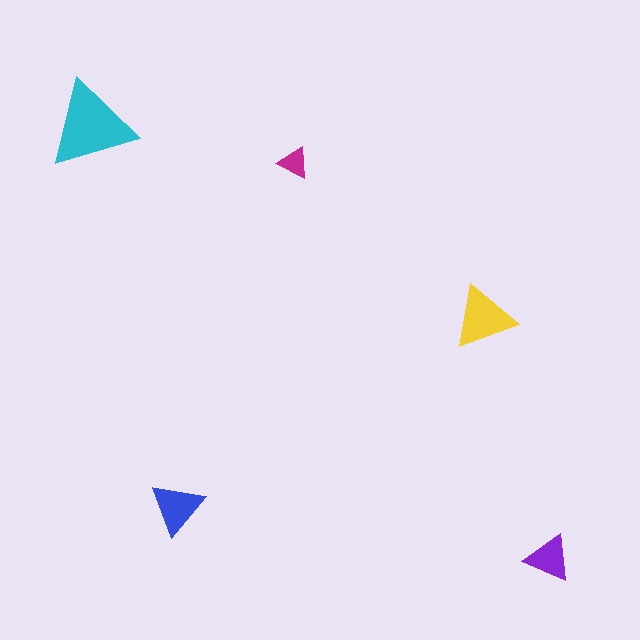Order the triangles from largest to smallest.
the cyan one, the yellow one, the blue one, the purple one, the magenta one.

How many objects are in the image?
There are 5 objects in the image.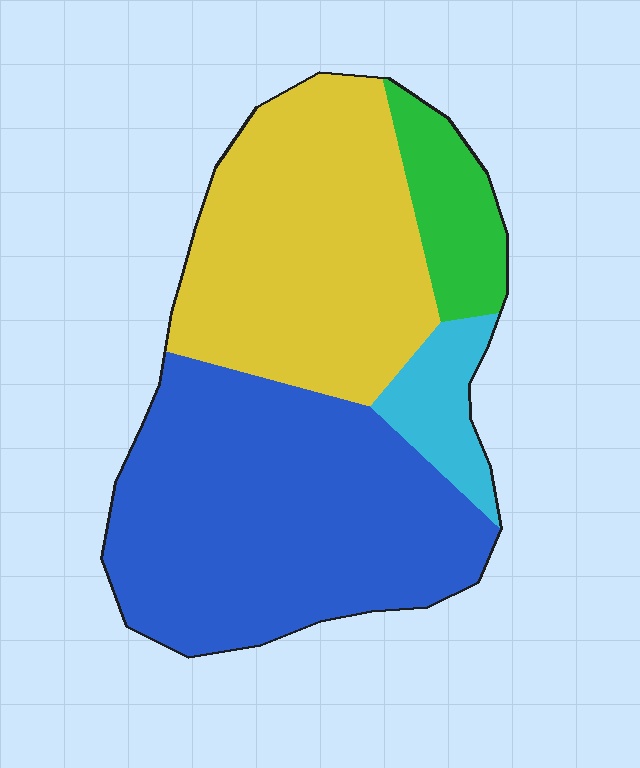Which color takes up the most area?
Blue, at roughly 45%.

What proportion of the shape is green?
Green takes up about one tenth (1/10) of the shape.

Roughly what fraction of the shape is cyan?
Cyan takes up about one tenth (1/10) of the shape.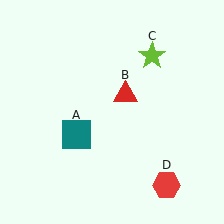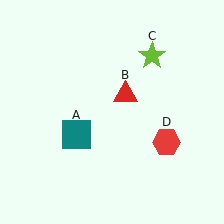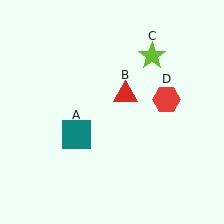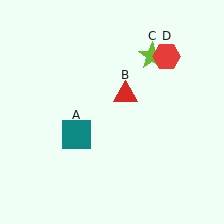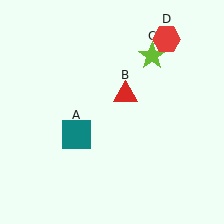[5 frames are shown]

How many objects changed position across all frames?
1 object changed position: red hexagon (object D).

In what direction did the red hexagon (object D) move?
The red hexagon (object D) moved up.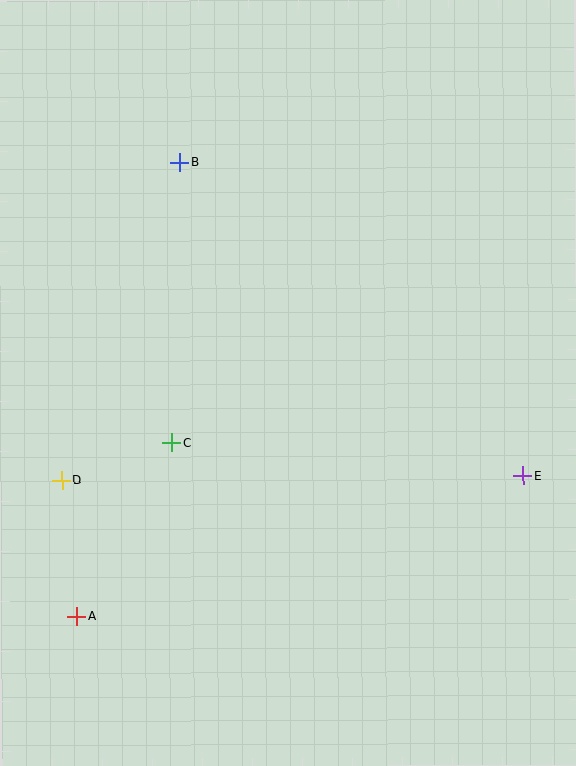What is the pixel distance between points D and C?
The distance between D and C is 117 pixels.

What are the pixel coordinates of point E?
Point E is at (523, 475).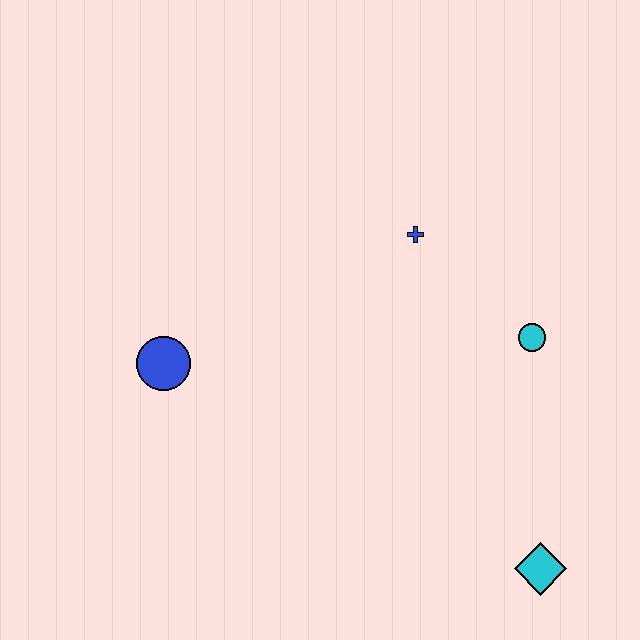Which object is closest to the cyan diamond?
The cyan circle is closest to the cyan diamond.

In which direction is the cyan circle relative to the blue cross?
The cyan circle is to the right of the blue cross.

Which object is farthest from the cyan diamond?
The blue circle is farthest from the cyan diamond.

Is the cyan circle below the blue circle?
No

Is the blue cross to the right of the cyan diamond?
No